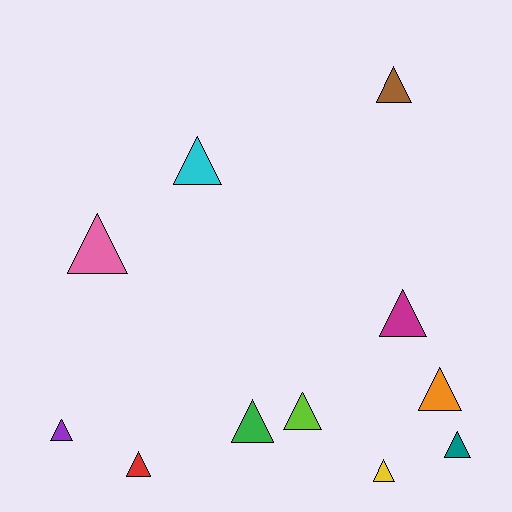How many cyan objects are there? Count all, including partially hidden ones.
There is 1 cyan object.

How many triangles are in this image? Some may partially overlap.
There are 11 triangles.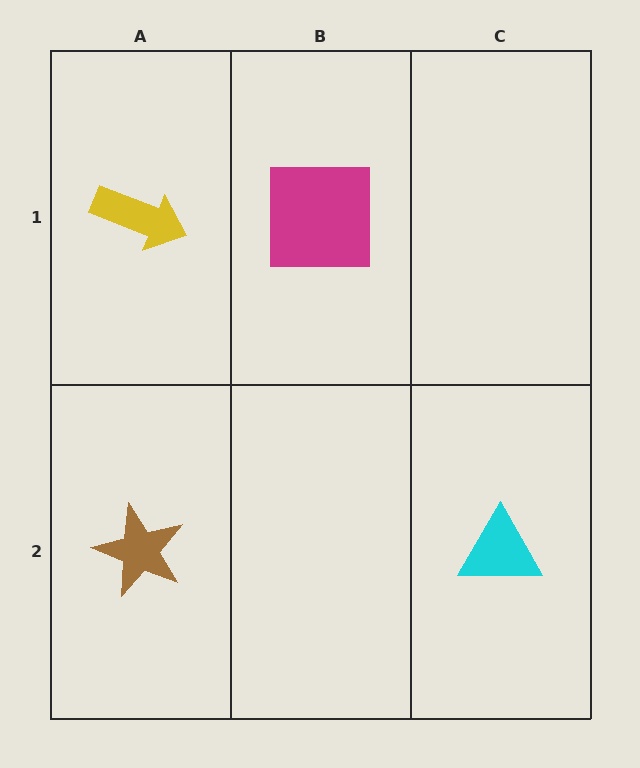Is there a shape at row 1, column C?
No, that cell is empty.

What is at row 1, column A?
A yellow arrow.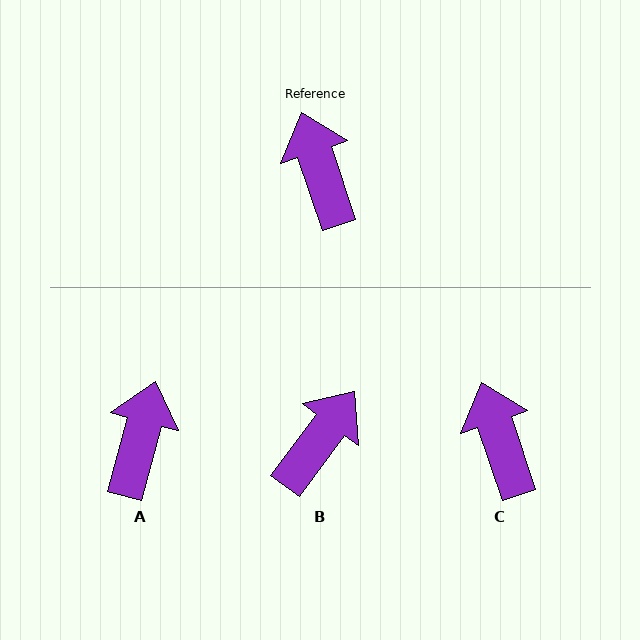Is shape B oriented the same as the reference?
No, it is off by about 55 degrees.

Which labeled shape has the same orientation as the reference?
C.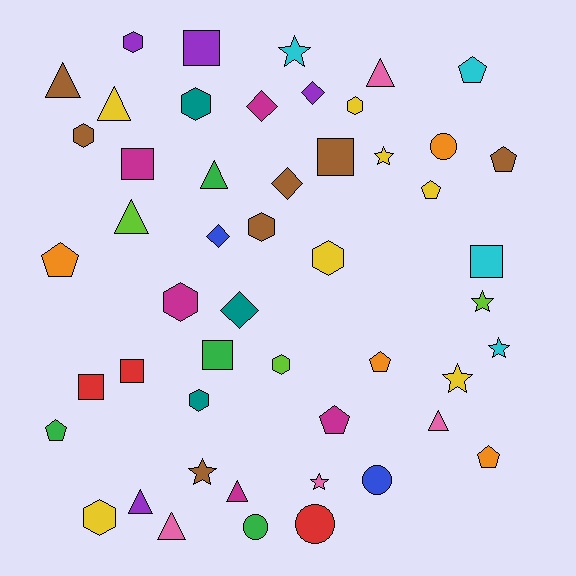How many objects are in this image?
There are 50 objects.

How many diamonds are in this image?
There are 5 diamonds.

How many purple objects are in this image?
There are 4 purple objects.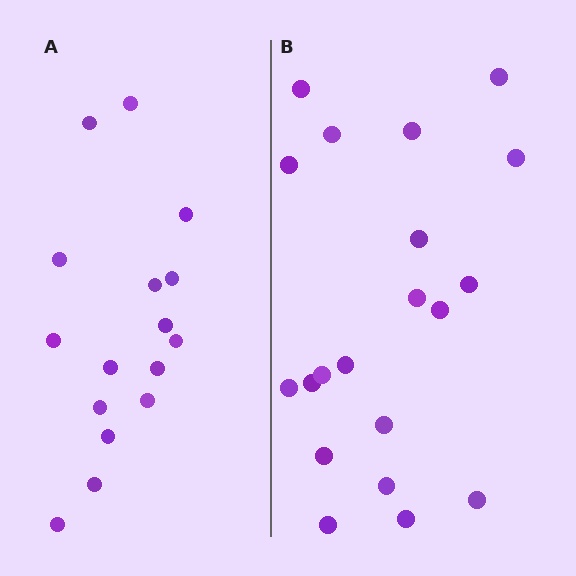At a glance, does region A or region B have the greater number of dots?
Region B (the right region) has more dots.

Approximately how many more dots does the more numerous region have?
Region B has about 4 more dots than region A.